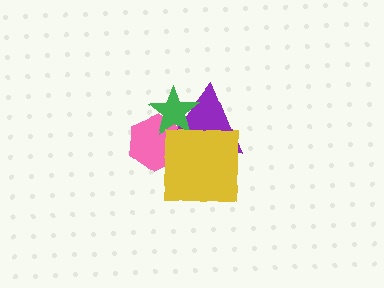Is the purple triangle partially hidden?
Yes, it is partially covered by another shape.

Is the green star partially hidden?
No, no other shape covers it.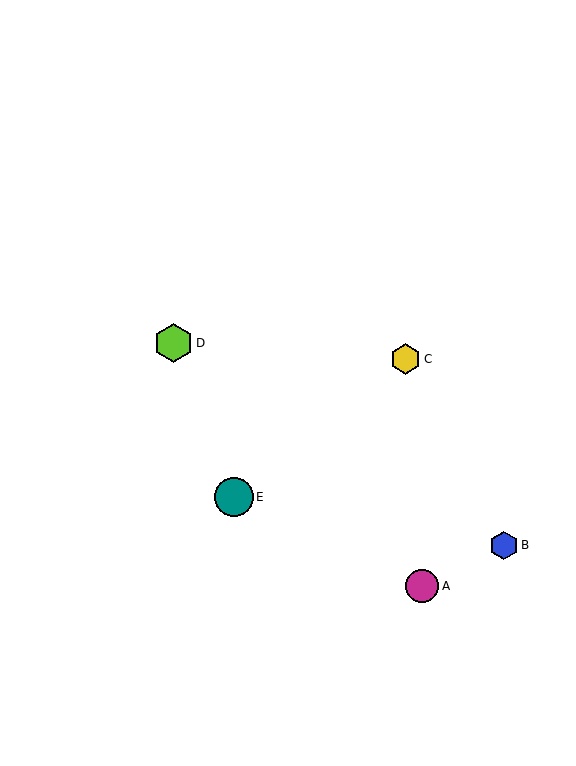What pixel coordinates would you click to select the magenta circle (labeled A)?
Click at (422, 586) to select the magenta circle A.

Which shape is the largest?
The teal circle (labeled E) is the largest.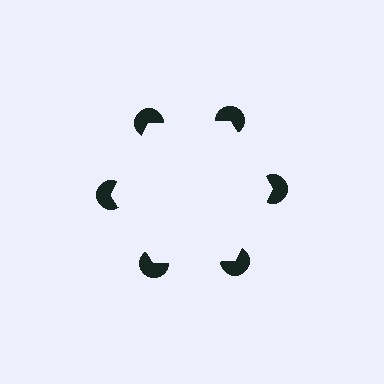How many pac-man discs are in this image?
There are 6 — one at each vertex of the illusory hexagon.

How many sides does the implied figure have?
6 sides.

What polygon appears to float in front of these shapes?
An illusory hexagon — its edges are inferred from the aligned wedge cuts in the pac-man discs, not physically drawn.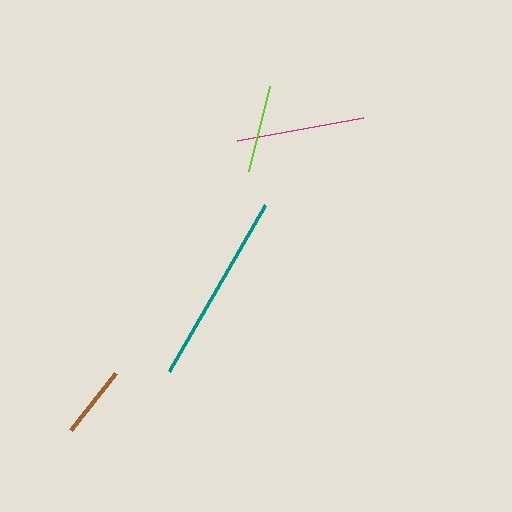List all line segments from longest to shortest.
From longest to shortest: teal, magenta, lime, brown.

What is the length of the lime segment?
The lime segment is approximately 88 pixels long.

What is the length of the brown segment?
The brown segment is approximately 72 pixels long.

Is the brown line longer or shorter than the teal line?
The teal line is longer than the brown line.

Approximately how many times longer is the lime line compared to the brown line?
The lime line is approximately 1.2 times the length of the brown line.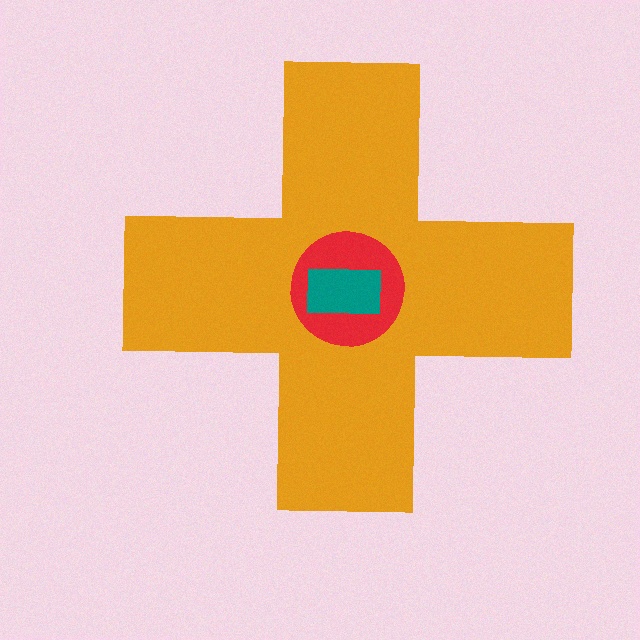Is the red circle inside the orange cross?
Yes.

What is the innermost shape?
The teal rectangle.